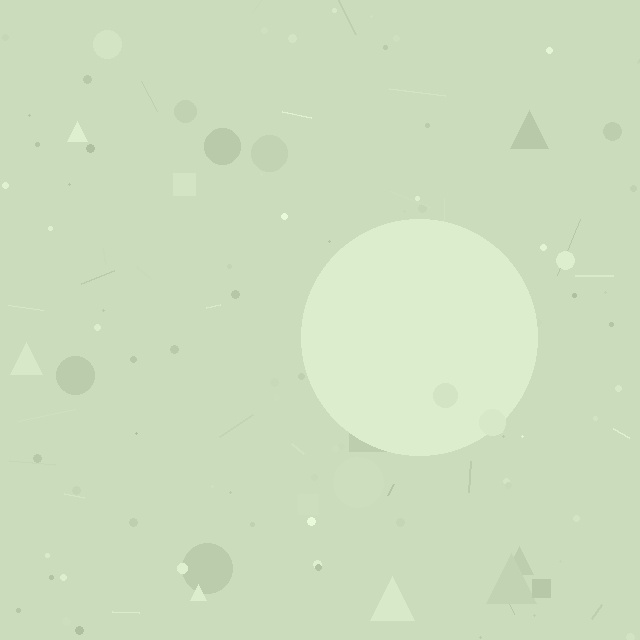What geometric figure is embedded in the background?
A circle is embedded in the background.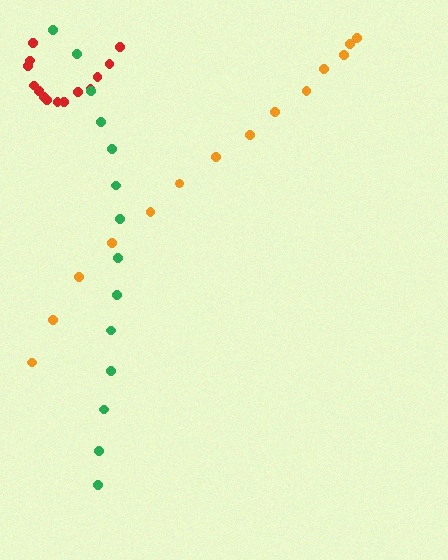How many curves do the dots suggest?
There are 3 distinct paths.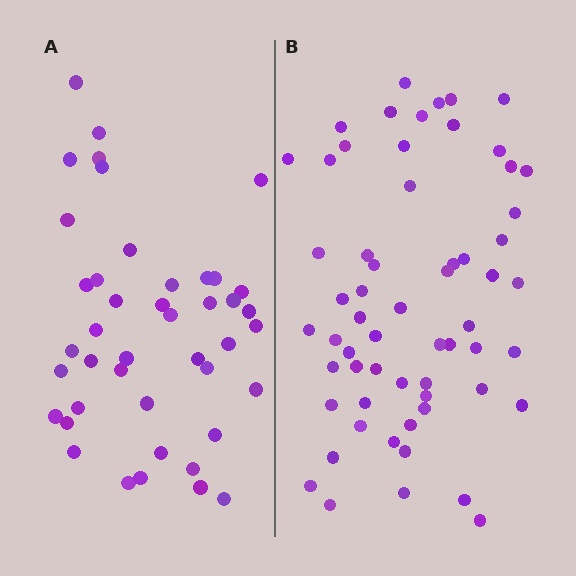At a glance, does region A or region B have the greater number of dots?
Region B (the right region) has more dots.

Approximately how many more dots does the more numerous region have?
Region B has approximately 15 more dots than region A.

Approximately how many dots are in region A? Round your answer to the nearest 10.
About 40 dots. (The exact count is 43, which rounds to 40.)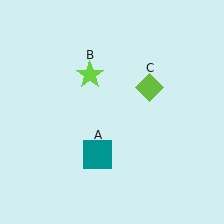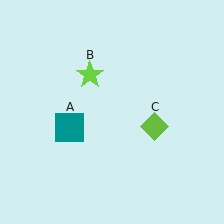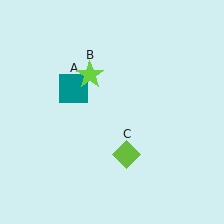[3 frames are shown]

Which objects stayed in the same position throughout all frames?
Lime star (object B) remained stationary.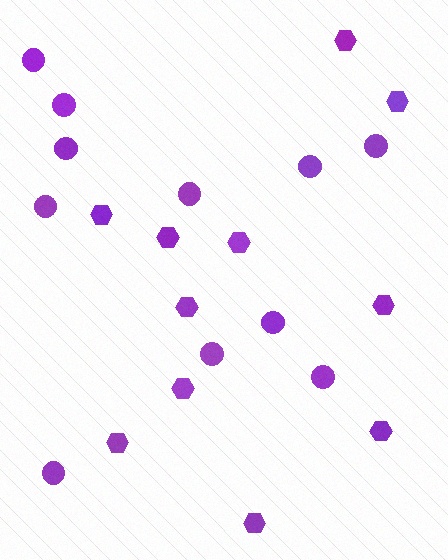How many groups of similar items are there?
There are 2 groups: one group of hexagons (11) and one group of circles (11).